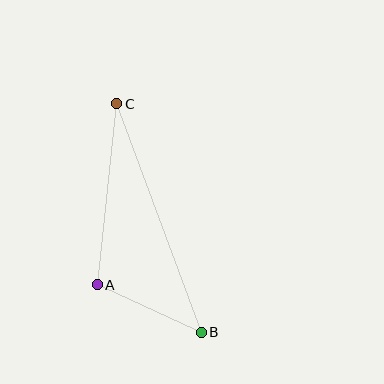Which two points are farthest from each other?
Points B and C are farthest from each other.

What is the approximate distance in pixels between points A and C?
The distance between A and C is approximately 182 pixels.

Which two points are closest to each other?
Points A and B are closest to each other.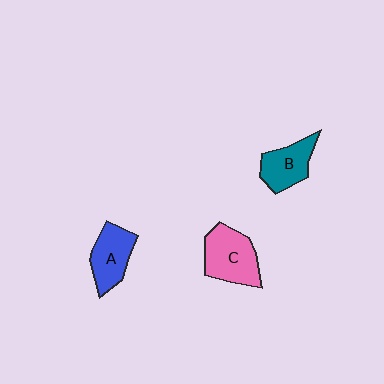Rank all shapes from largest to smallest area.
From largest to smallest: C (pink), A (blue), B (teal).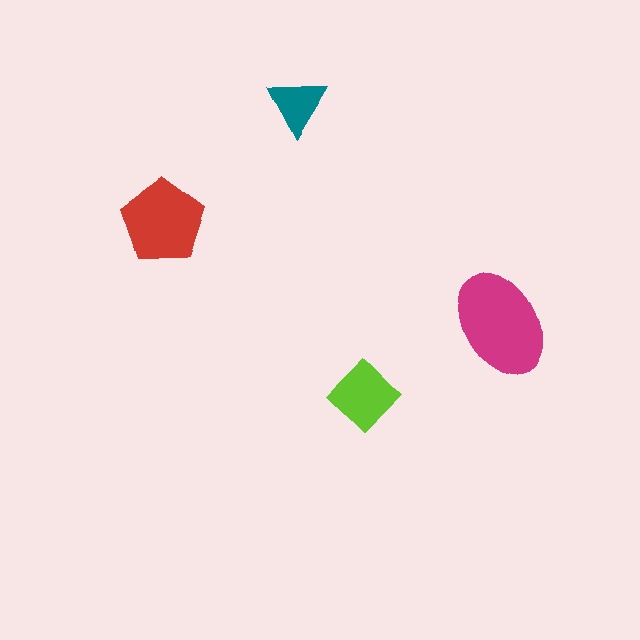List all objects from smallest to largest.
The teal triangle, the lime diamond, the red pentagon, the magenta ellipse.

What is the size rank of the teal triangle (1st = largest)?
4th.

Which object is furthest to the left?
The red pentagon is leftmost.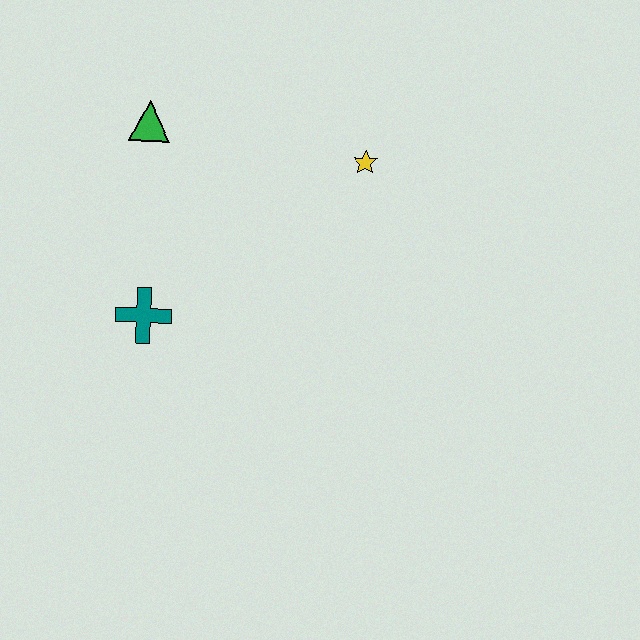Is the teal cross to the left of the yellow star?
Yes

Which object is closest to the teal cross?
The green triangle is closest to the teal cross.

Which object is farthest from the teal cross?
The yellow star is farthest from the teal cross.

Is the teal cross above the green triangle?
No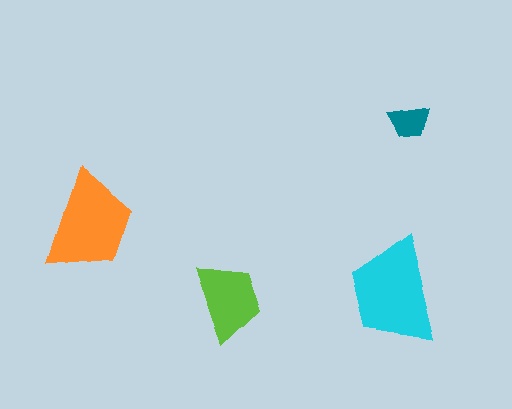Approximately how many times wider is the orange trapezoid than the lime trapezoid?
About 1.5 times wider.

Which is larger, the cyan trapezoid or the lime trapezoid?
The cyan one.